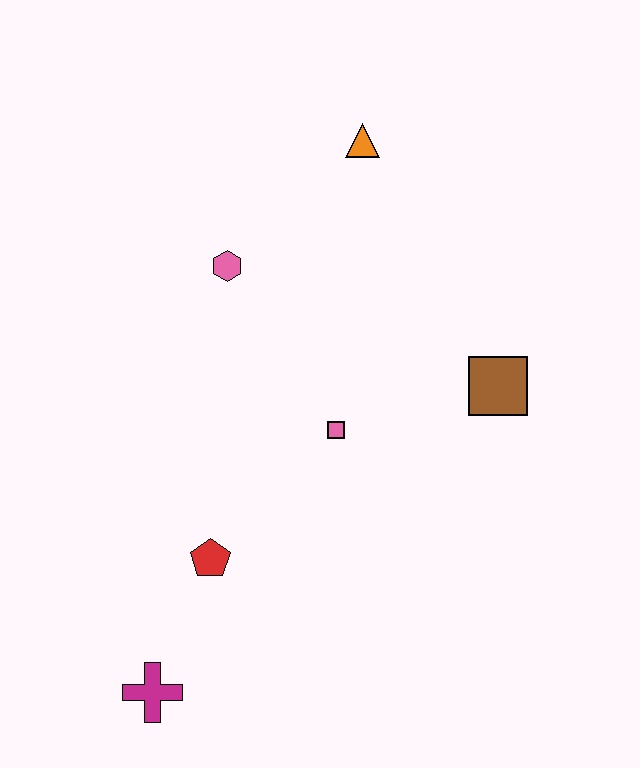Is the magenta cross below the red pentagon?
Yes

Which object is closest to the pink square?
The brown square is closest to the pink square.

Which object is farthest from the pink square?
The magenta cross is farthest from the pink square.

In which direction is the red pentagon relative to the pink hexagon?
The red pentagon is below the pink hexagon.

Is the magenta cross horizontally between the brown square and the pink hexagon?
No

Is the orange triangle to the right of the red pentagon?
Yes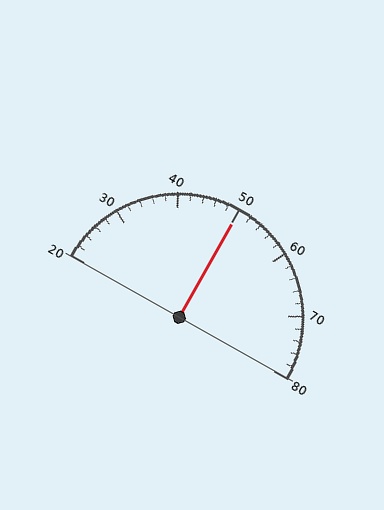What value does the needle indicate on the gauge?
The needle indicates approximately 50.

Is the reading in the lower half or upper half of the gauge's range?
The reading is in the upper half of the range (20 to 80).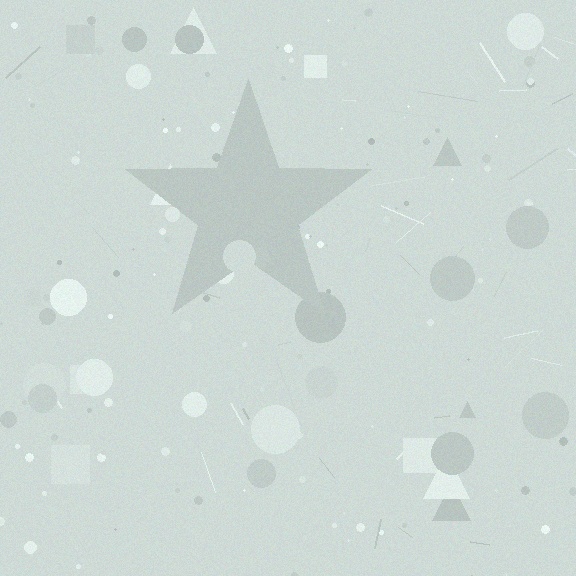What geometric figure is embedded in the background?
A star is embedded in the background.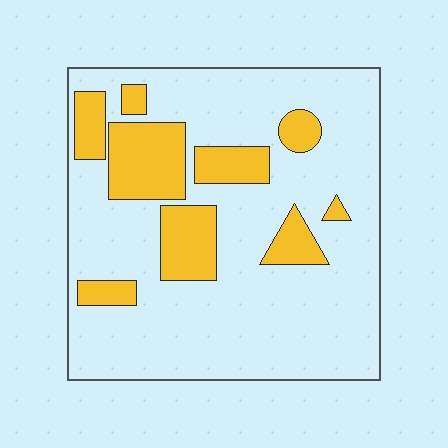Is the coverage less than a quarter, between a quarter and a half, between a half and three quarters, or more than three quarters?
Less than a quarter.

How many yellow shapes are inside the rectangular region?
9.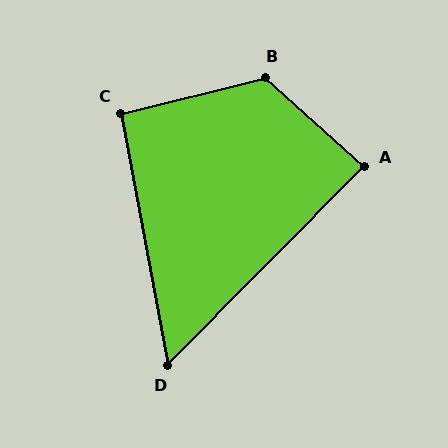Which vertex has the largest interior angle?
B, at approximately 125 degrees.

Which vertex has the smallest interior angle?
D, at approximately 55 degrees.